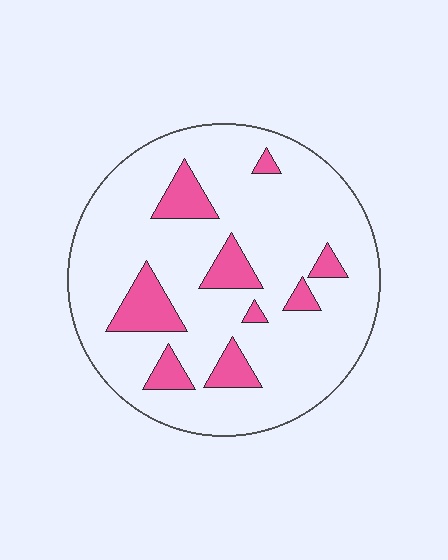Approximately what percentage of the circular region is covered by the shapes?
Approximately 15%.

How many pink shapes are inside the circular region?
9.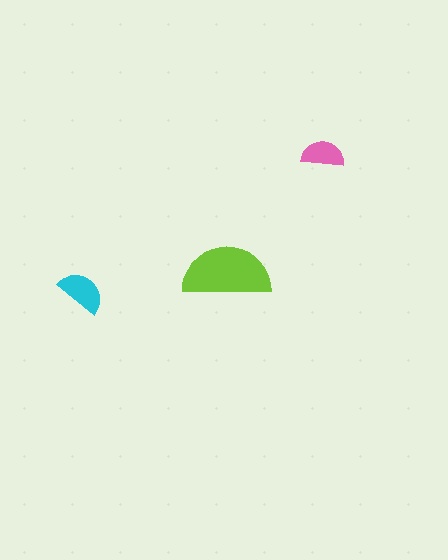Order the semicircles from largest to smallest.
the lime one, the cyan one, the pink one.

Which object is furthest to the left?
The cyan semicircle is leftmost.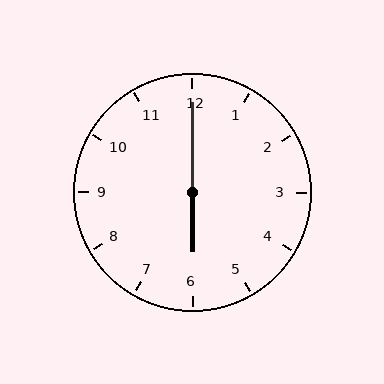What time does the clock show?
6:00.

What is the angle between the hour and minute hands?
Approximately 180 degrees.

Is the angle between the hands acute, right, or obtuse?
It is obtuse.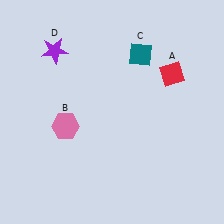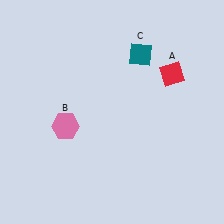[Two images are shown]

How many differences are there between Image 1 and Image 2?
There is 1 difference between the two images.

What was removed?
The purple star (D) was removed in Image 2.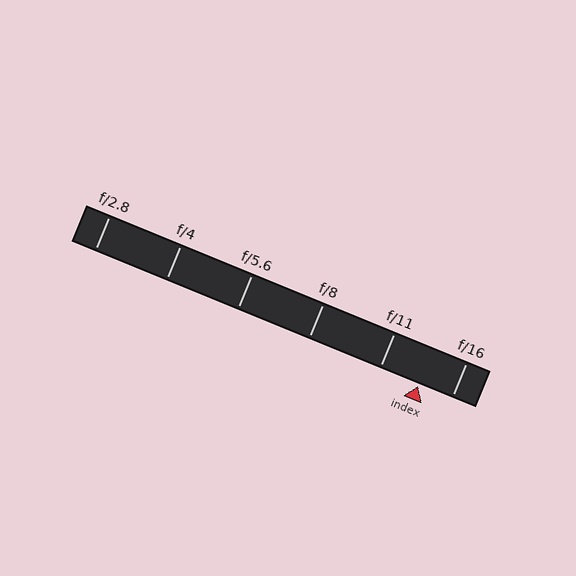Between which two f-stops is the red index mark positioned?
The index mark is between f/11 and f/16.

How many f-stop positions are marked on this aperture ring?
There are 6 f-stop positions marked.